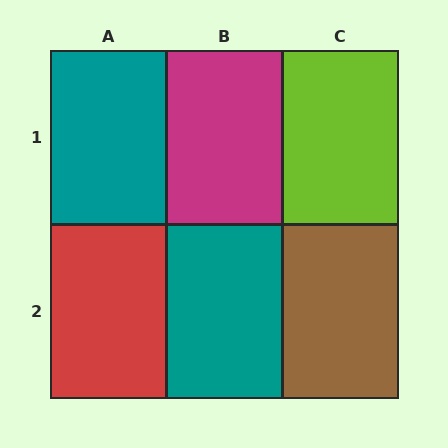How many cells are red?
1 cell is red.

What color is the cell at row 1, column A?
Teal.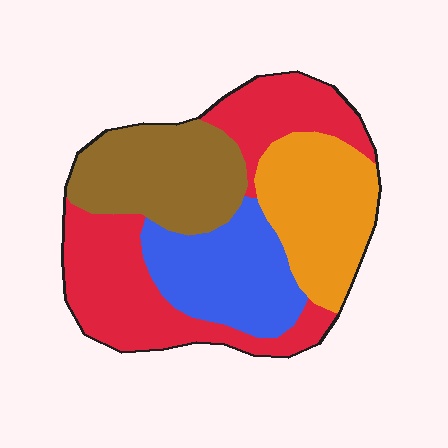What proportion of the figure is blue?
Blue covers about 20% of the figure.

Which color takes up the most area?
Red, at roughly 35%.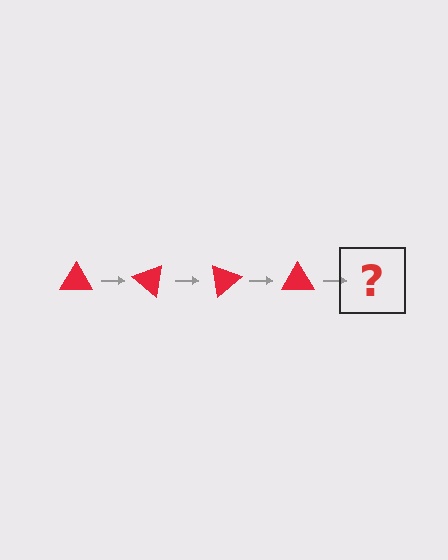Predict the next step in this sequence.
The next step is a red triangle rotated 160 degrees.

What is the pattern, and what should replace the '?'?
The pattern is that the triangle rotates 40 degrees each step. The '?' should be a red triangle rotated 160 degrees.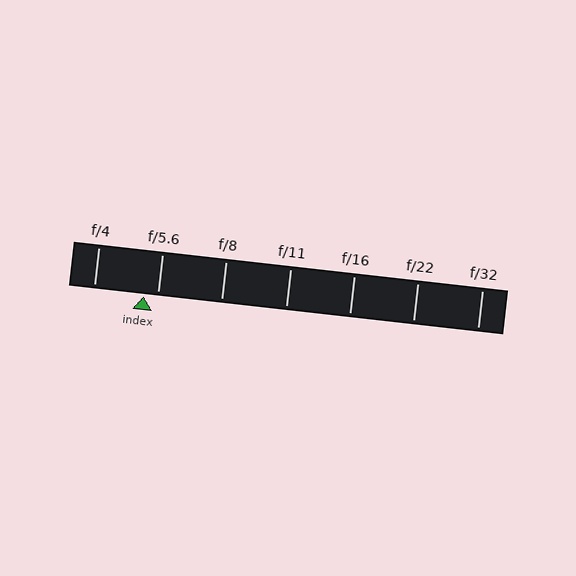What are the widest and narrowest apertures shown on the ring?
The widest aperture shown is f/4 and the narrowest is f/32.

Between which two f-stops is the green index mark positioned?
The index mark is between f/4 and f/5.6.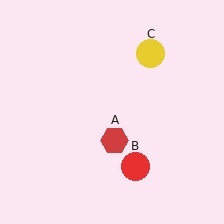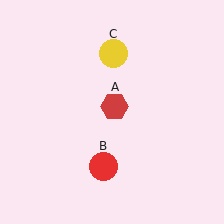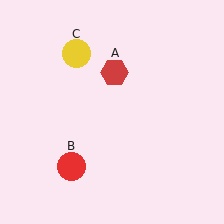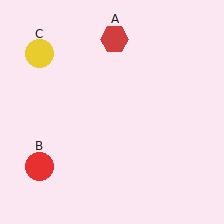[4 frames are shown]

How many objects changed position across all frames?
3 objects changed position: red hexagon (object A), red circle (object B), yellow circle (object C).